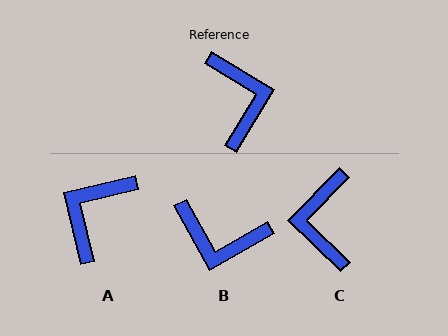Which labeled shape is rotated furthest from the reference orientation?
C, about 167 degrees away.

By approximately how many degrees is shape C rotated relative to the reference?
Approximately 167 degrees counter-clockwise.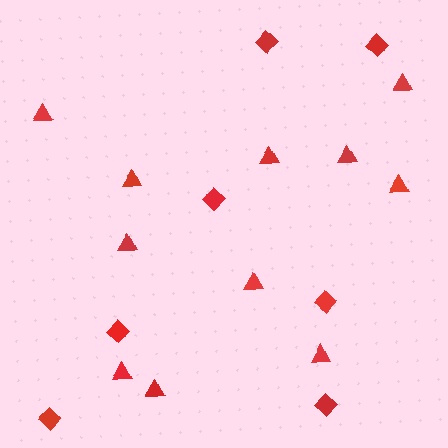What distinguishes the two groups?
There are 2 groups: one group of triangles (11) and one group of diamonds (7).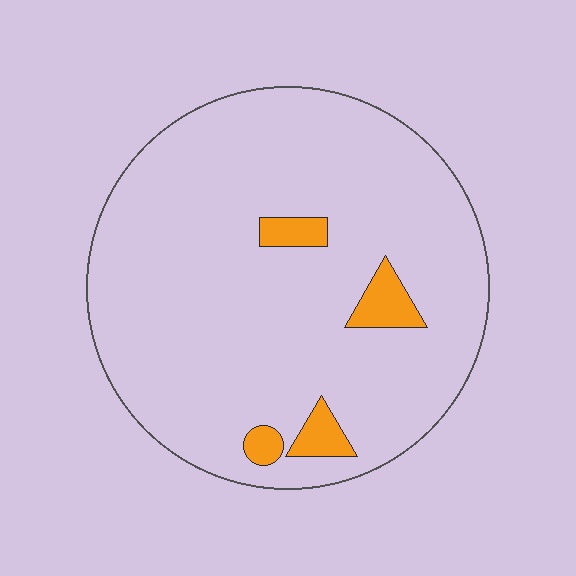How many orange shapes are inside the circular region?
4.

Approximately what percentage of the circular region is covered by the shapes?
Approximately 5%.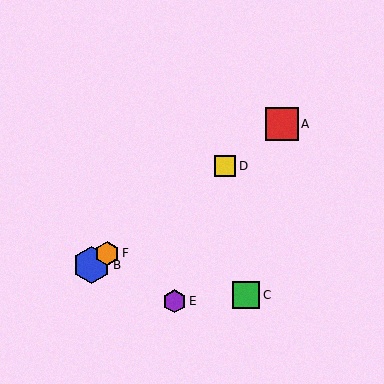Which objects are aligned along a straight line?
Objects A, B, D, F are aligned along a straight line.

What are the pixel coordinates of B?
Object B is at (92, 265).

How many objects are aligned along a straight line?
4 objects (A, B, D, F) are aligned along a straight line.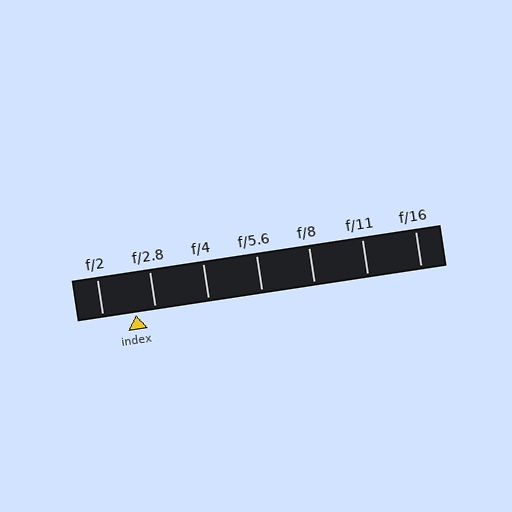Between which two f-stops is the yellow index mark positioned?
The index mark is between f/2 and f/2.8.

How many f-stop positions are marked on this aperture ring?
There are 7 f-stop positions marked.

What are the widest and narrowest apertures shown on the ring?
The widest aperture shown is f/2 and the narrowest is f/16.